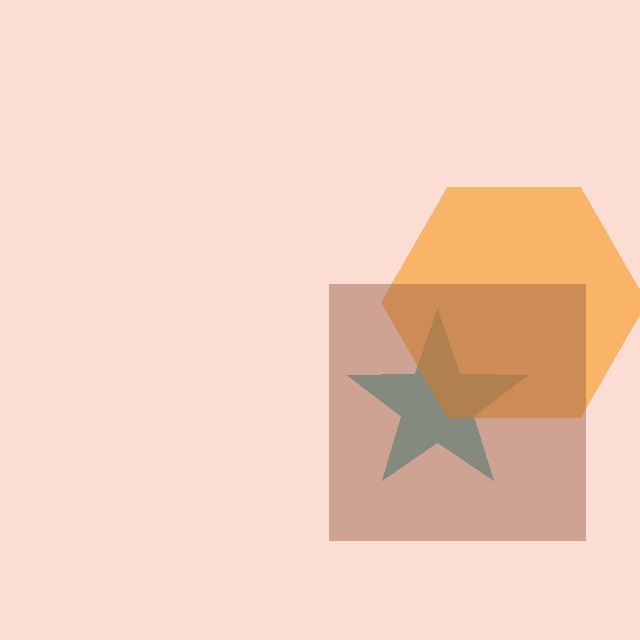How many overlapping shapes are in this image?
There are 3 overlapping shapes in the image.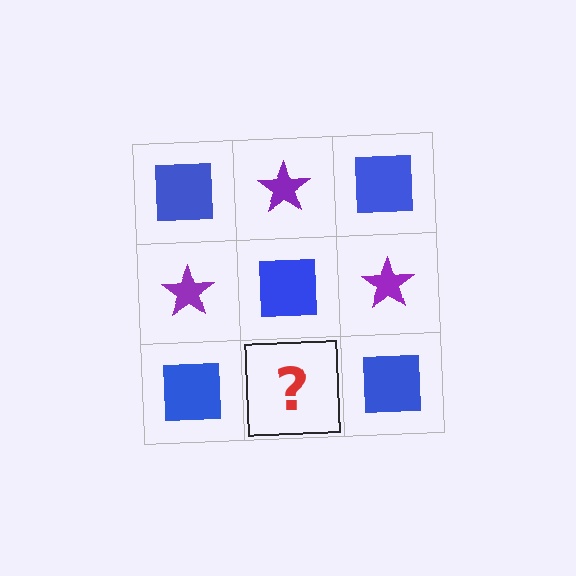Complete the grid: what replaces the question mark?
The question mark should be replaced with a purple star.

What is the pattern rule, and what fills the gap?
The rule is that it alternates blue square and purple star in a checkerboard pattern. The gap should be filled with a purple star.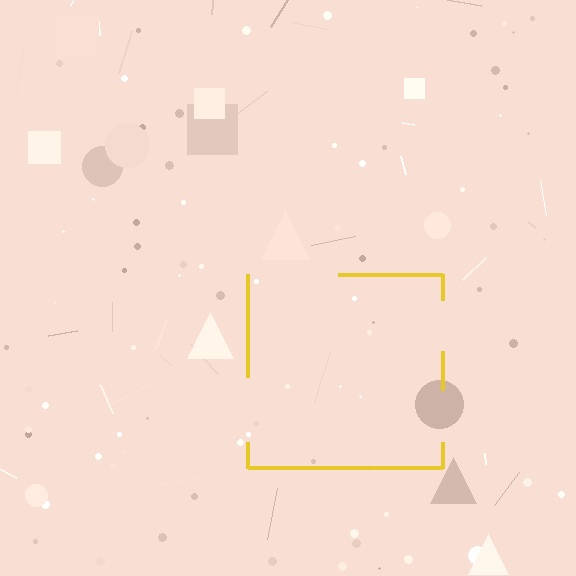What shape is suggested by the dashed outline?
The dashed outline suggests a square.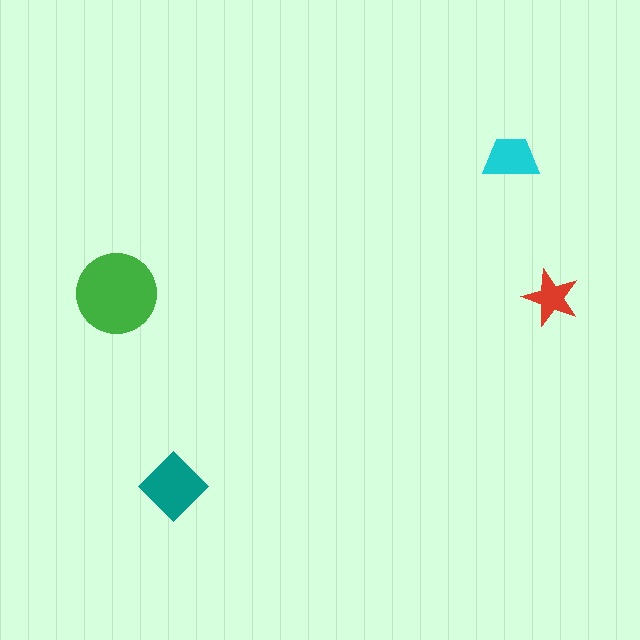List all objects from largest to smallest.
The green circle, the teal diamond, the cyan trapezoid, the red star.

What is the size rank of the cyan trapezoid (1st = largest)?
3rd.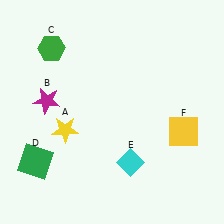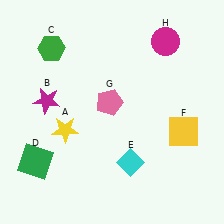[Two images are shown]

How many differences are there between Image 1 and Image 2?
There are 2 differences between the two images.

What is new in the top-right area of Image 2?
A magenta circle (H) was added in the top-right area of Image 2.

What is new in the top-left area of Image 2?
A pink pentagon (G) was added in the top-left area of Image 2.